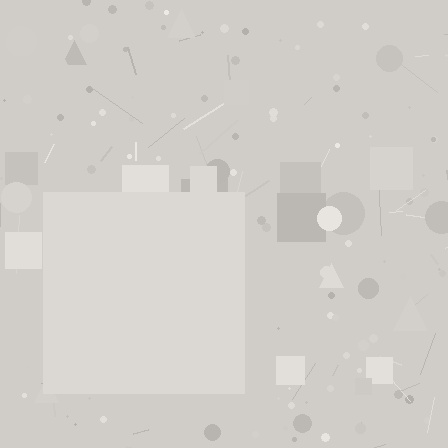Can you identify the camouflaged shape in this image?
The camouflaged shape is a square.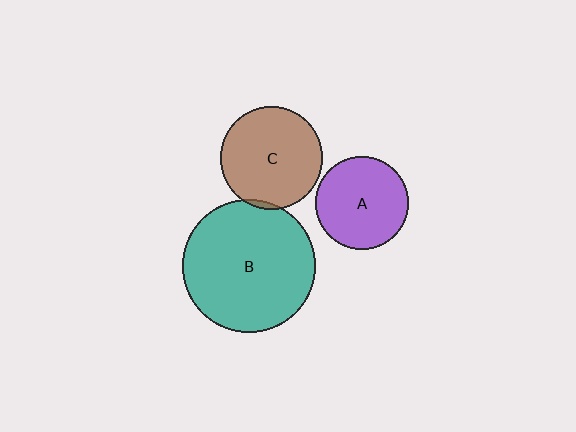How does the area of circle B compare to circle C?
Approximately 1.7 times.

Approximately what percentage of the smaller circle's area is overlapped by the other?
Approximately 5%.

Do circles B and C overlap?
Yes.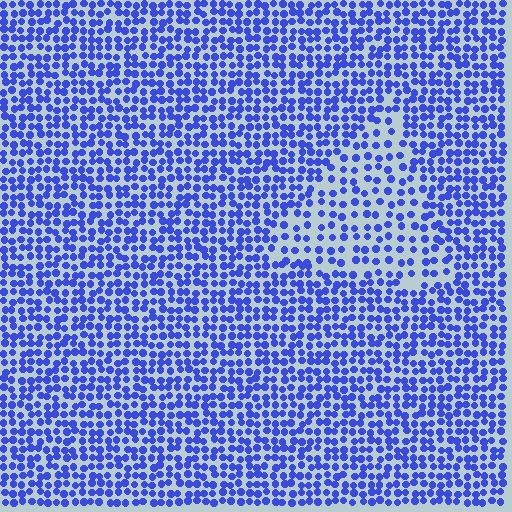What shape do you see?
I see a triangle.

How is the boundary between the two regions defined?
The boundary is defined by a change in element density (approximately 1.8x ratio). All elements are the same color, size, and shape.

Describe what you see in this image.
The image contains small blue elements arranged at two different densities. A triangle-shaped region is visible where the elements are less densely packed than the surrounding area.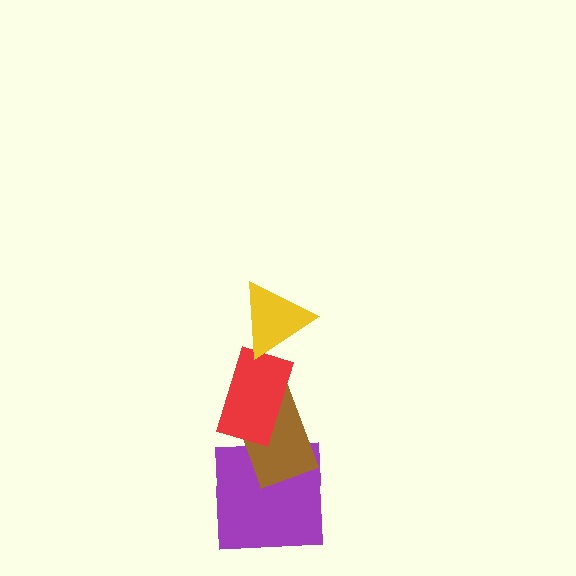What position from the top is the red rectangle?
The red rectangle is 2nd from the top.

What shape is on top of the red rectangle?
The yellow triangle is on top of the red rectangle.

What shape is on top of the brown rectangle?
The red rectangle is on top of the brown rectangle.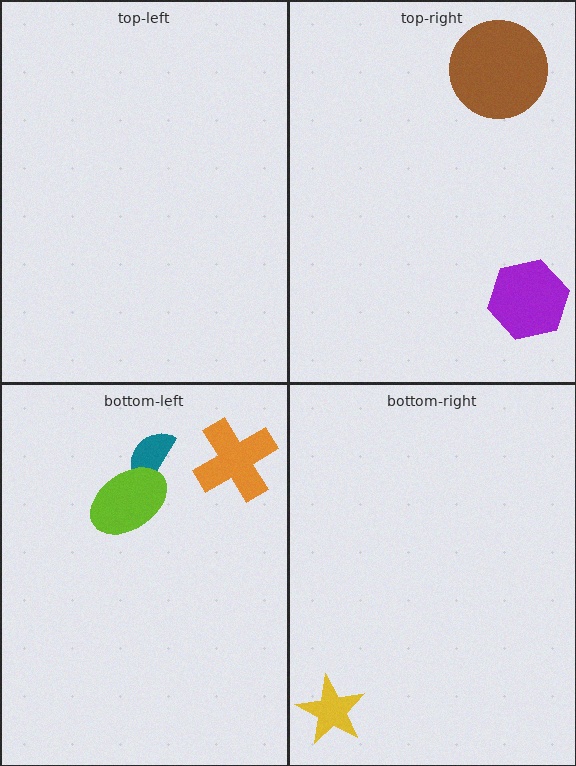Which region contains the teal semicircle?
The bottom-left region.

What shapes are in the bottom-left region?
The orange cross, the teal semicircle, the lime ellipse.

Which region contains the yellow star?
The bottom-right region.